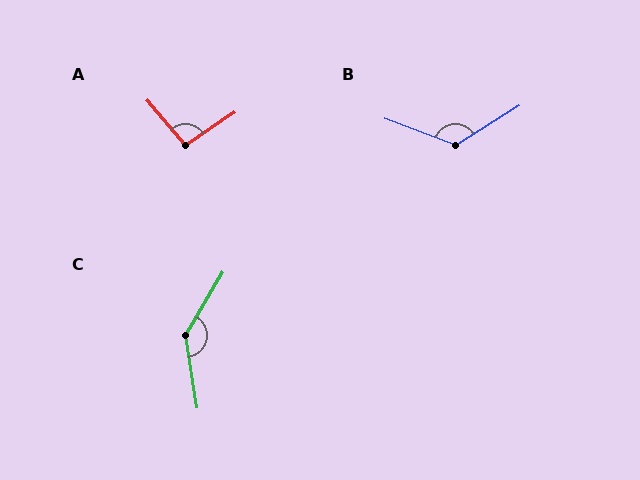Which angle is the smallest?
A, at approximately 96 degrees.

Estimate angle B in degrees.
Approximately 127 degrees.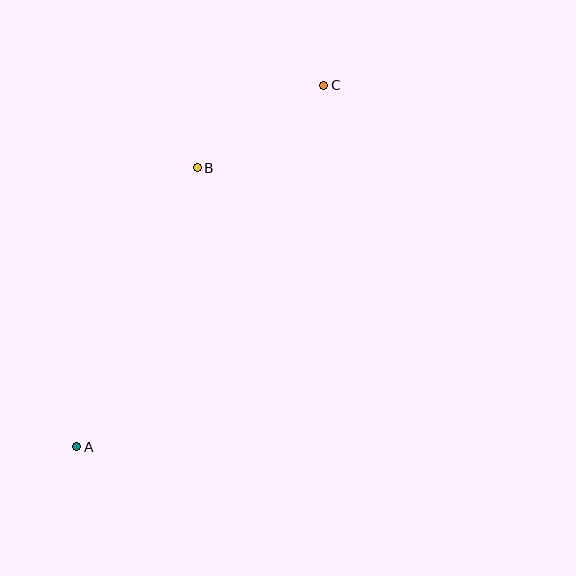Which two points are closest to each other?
Points B and C are closest to each other.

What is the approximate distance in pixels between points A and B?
The distance between A and B is approximately 304 pixels.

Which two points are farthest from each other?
Points A and C are farthest from each other.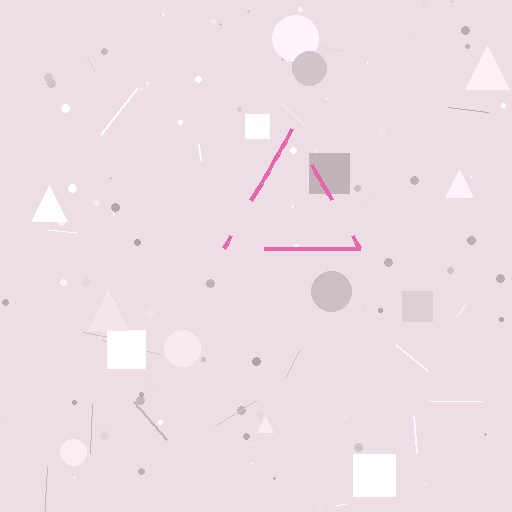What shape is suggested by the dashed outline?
The dashed outline suggests a triangle.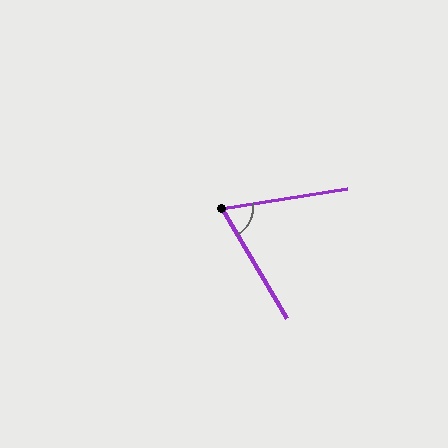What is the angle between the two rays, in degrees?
Approximately 68 degrees.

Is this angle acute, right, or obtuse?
It is acute.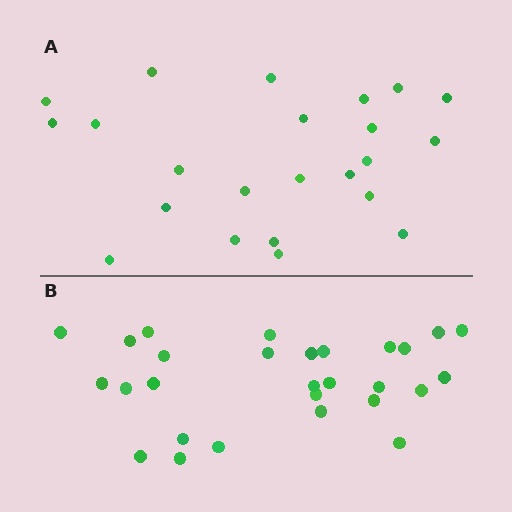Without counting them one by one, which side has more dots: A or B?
Region B (the bottom region) has more dots.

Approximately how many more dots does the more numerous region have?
Region B has about 5 more dots than region A.